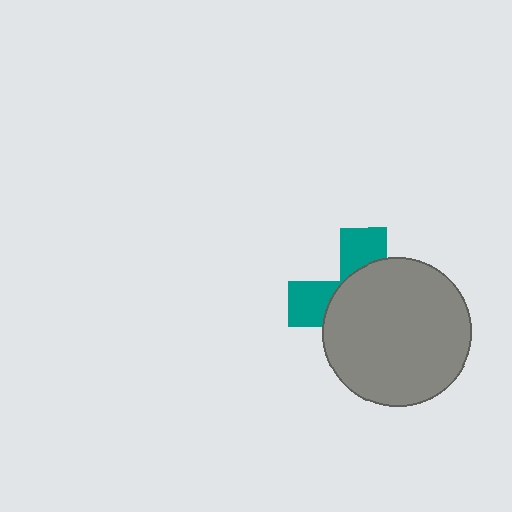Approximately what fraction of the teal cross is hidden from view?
Roughly 68% of the teal cross is hidden behind the gray circle.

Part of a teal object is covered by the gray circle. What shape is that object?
It is a cross.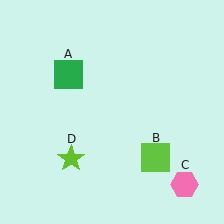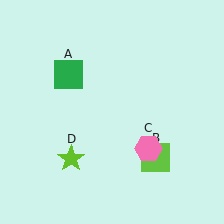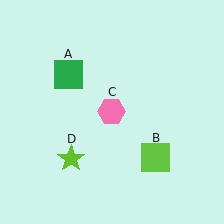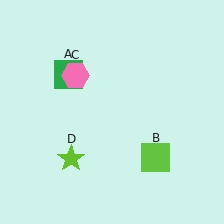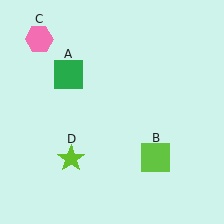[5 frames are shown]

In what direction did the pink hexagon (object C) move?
The pink hexagon (object C) moved up and to the left.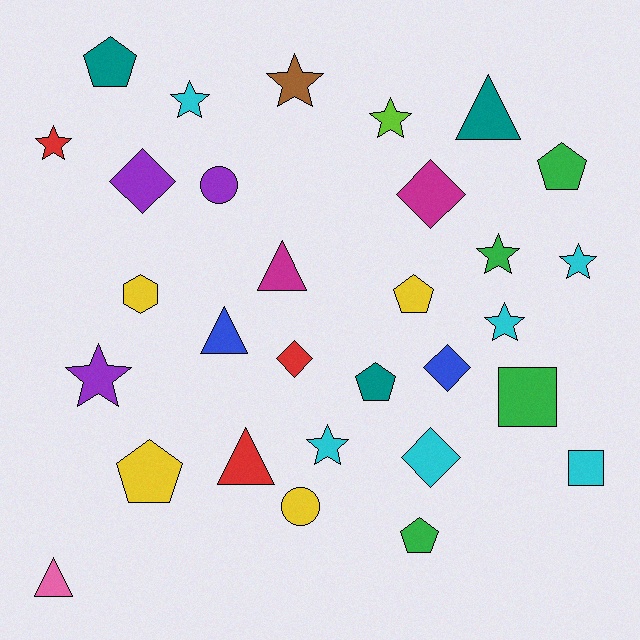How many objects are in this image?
There are 30 objects.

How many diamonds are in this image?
There are 5 diamonds.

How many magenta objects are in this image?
There are 2 magenta objects.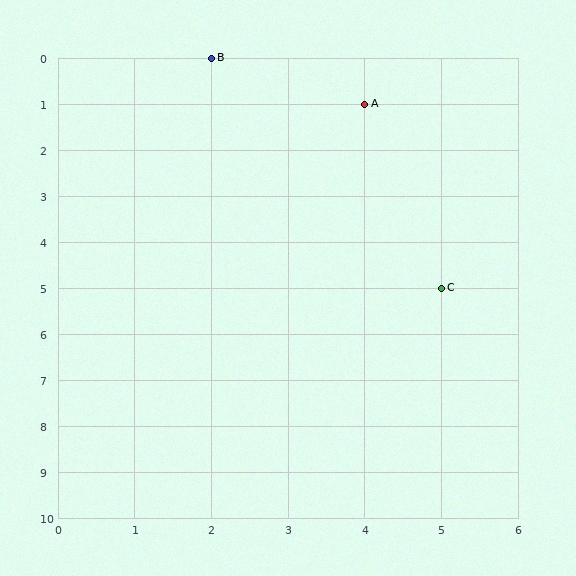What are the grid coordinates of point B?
Point B is at grid coordinates (2, 0).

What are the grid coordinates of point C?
Point C is at grid coordinates (5, 5).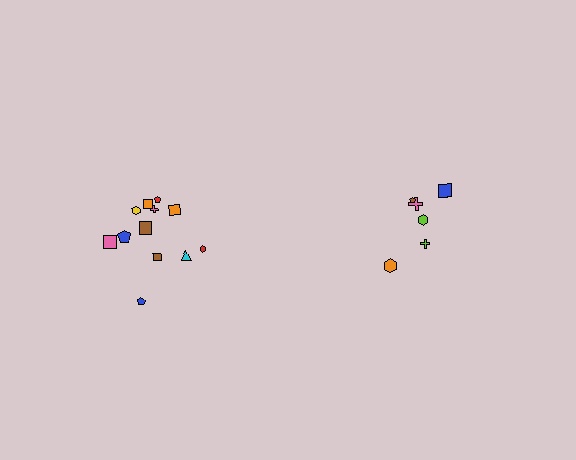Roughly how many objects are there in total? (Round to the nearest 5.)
Roughly 20 objects in total.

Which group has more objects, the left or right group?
The left group.